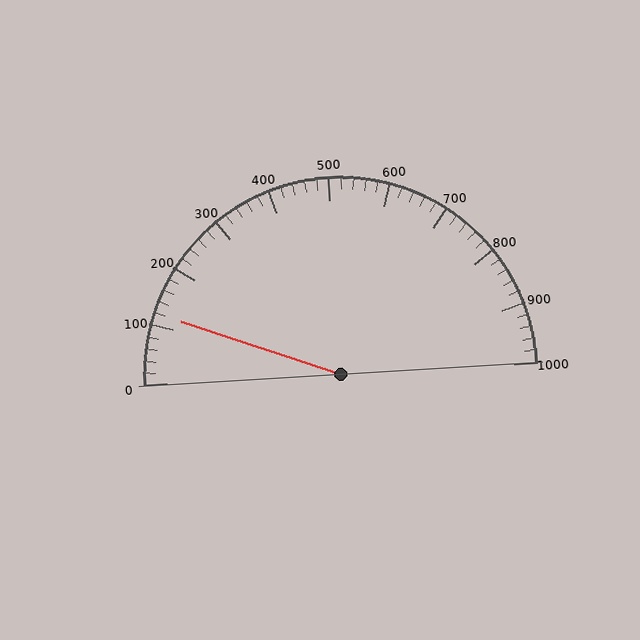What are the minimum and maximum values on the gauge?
The gauge ranges from 0 to 1000.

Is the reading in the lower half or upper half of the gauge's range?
The reading is in the lower half of the range (0 to 1000).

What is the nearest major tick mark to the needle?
The nearest major tick mark is 100.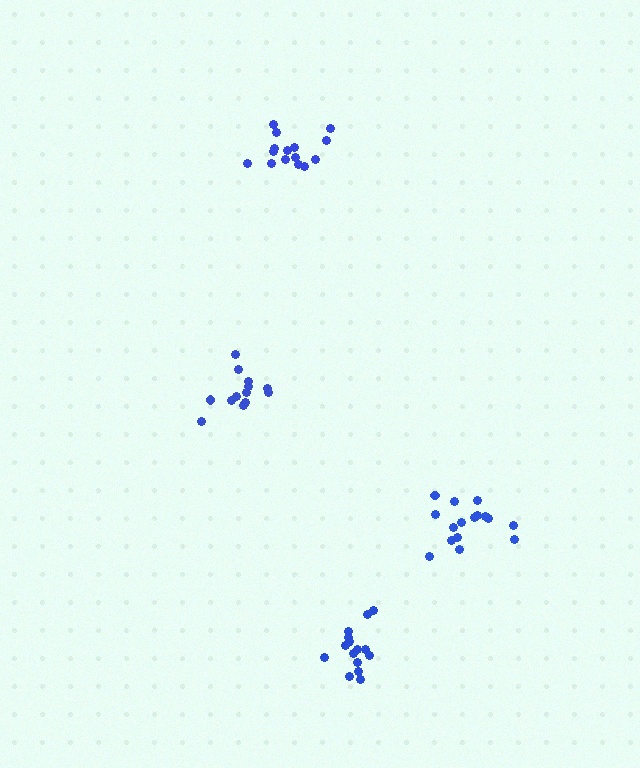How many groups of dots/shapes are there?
There are 4 groups.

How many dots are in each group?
Group 1: 16 dots, Group 2: 15 dots, Group 3: 16 dots, Group 4: 13 dots (60 total).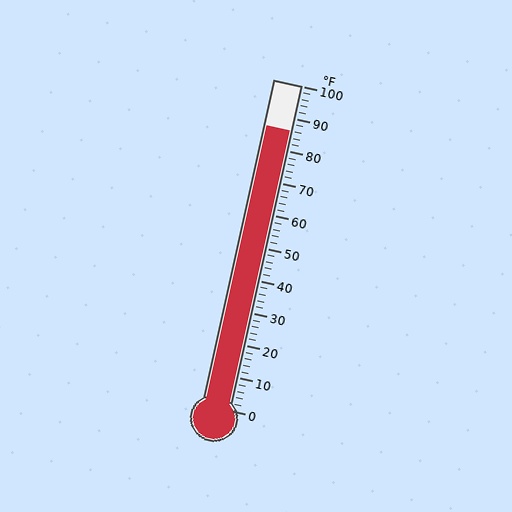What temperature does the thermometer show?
The thermometer shows approximately 86°F.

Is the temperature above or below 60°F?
The temperature is above 60°F.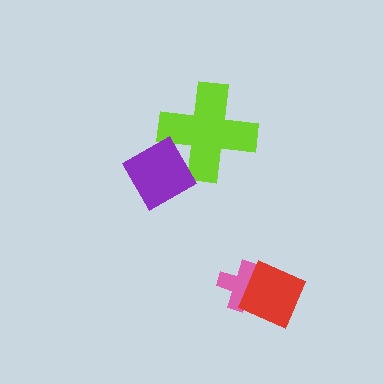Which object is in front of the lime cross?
The purple diamond is in front of the lime cross.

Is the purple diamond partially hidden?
No, no other shape covers it.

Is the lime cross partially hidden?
Yes, it is partially covered by another shape.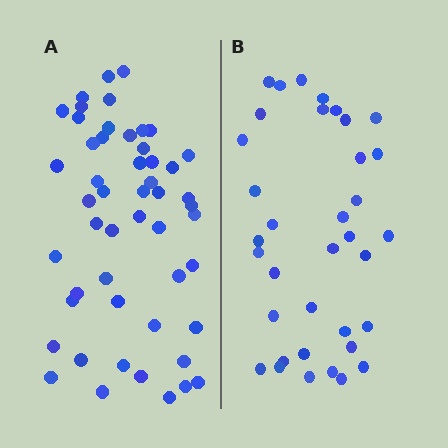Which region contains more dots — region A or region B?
Region A (the left region) has more dots.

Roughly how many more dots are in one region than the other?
Region A has approximately 15 more dots than region B.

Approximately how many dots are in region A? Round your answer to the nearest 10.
About 50 dots. (The exact count is 51, which rounds to 50.)